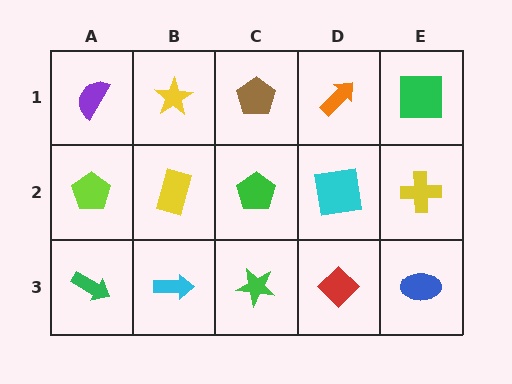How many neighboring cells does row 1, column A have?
2.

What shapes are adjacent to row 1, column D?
A cyan square (row 2, column D), a brown pentagon (row 1, column C), a green square (row 1, column E).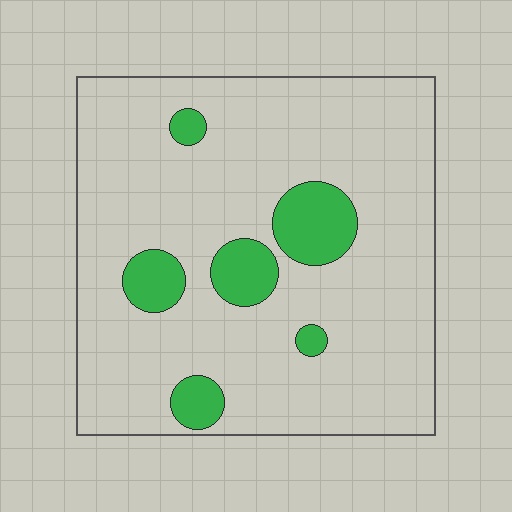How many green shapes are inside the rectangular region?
6.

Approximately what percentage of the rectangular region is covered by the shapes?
Approximately 15%.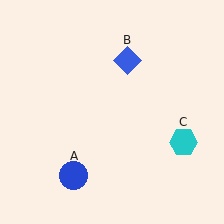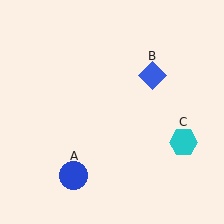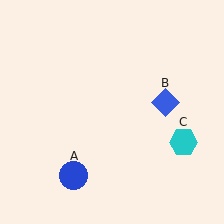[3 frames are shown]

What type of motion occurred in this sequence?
The blue diamond (object B) rotated clockwise around the center of the scene.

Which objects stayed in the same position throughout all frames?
Blue circle (object A) and cyan hexagon (object C) remained stationary.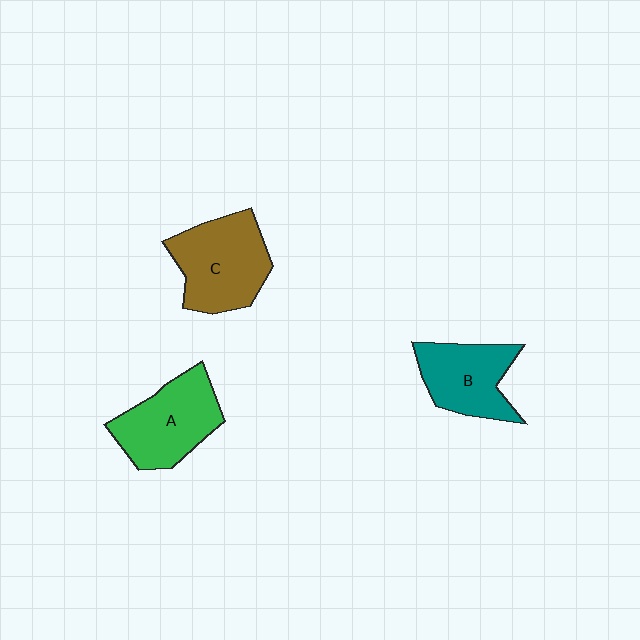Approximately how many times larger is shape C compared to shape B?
Approximately 1.2 times.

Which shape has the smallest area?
Shape B (teal).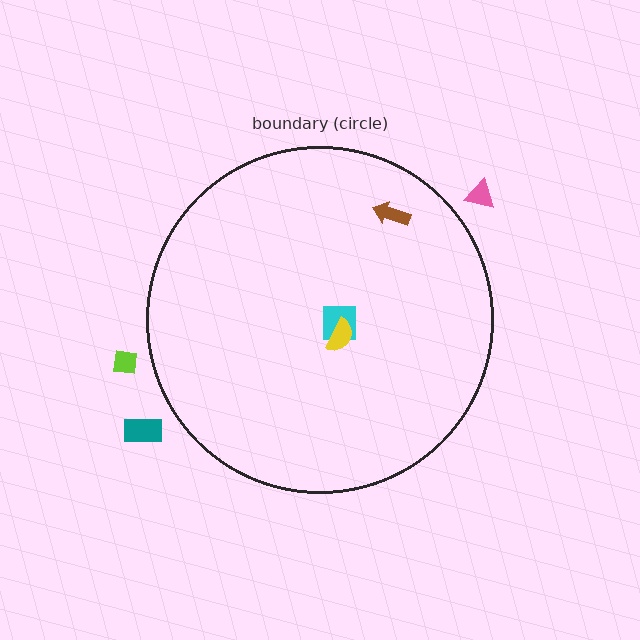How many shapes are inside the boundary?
3 inside, 3 outside.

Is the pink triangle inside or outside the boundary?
Outside.